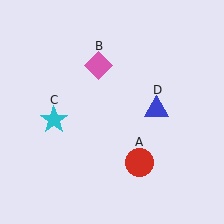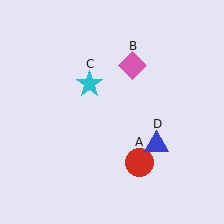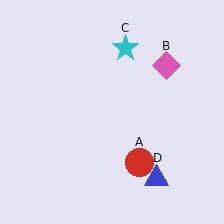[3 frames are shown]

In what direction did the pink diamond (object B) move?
The pink diamond (object B) moved right.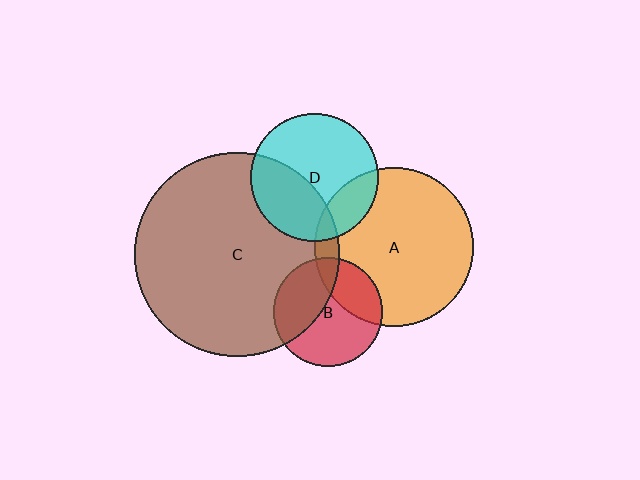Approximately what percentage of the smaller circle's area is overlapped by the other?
Approximately 30%.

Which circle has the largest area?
Circle C (brown).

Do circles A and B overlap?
Yes.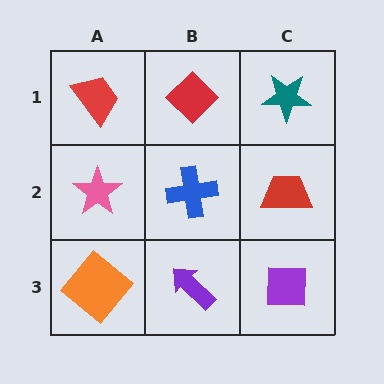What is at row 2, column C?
A red trapezoid.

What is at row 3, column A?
An orange diamond.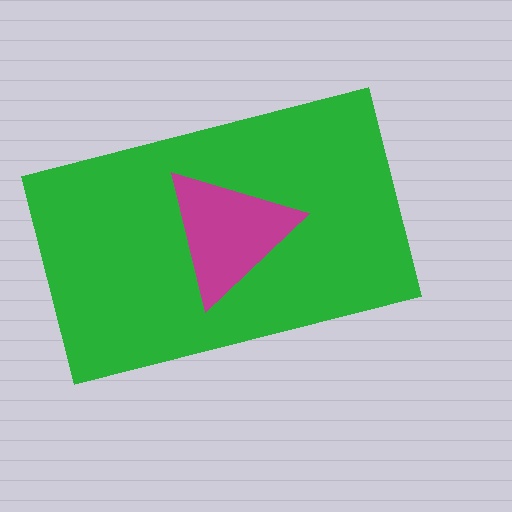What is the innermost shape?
The magenta triangle.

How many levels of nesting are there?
2.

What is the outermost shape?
The green rectangle.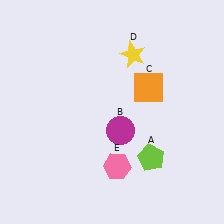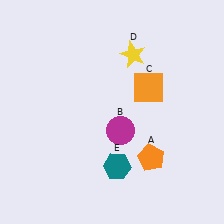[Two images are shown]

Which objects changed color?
A changed from lime to orange. E changed from pink to teal.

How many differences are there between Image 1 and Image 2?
There are 2 differences between the two images.